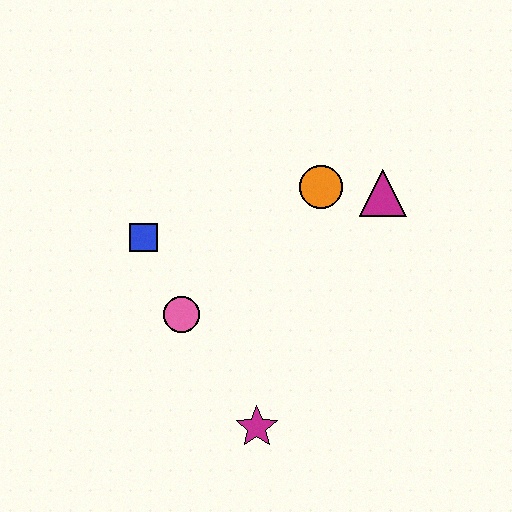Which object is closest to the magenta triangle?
The orange circle is closest to the magenta triangle.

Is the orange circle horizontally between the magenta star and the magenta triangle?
Yes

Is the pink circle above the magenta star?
Yes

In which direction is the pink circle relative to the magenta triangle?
The pink circle is to the left of the magenta triangle.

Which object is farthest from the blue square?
The magenta triangle is farthest from the blue square.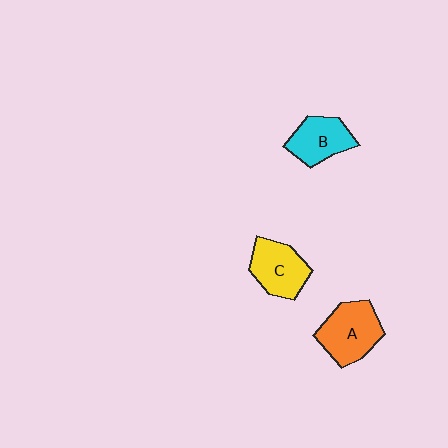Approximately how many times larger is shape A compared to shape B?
Approximately 1.2 times.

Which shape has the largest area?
Shape A (orange).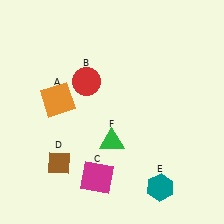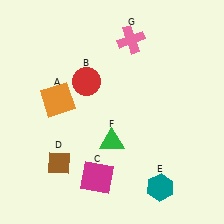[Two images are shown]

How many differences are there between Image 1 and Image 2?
There is 1 difference between the two images.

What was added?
A pink cross (G) was added in Image 2.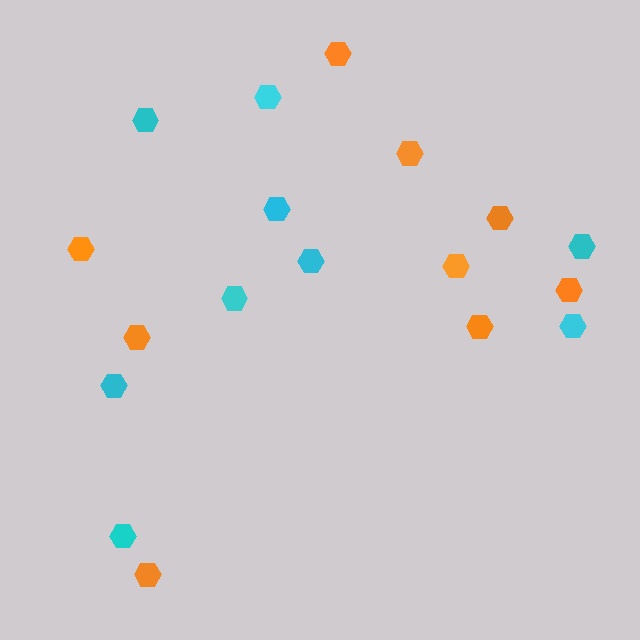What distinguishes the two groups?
There are 2 groups: one group of cyan hexagons (9) and one group of orange hexagons (9).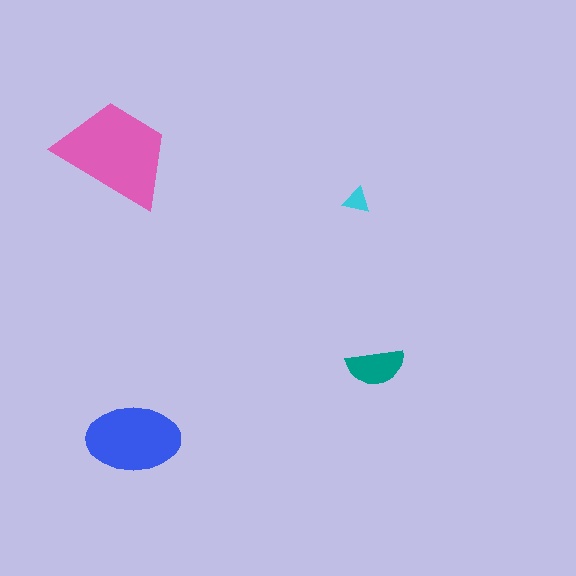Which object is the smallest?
The cyan triangle.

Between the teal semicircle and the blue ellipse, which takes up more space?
The blue ellipse.